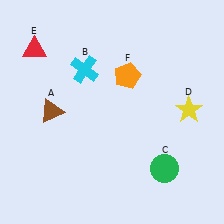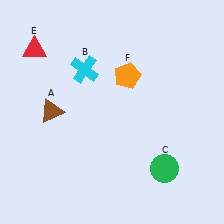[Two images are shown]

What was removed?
The yellow star (D) was removed in Image 2.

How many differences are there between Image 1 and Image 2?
There is 1 difference between the two images.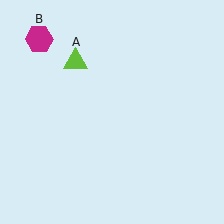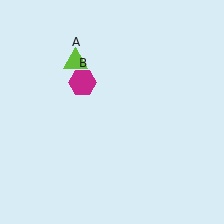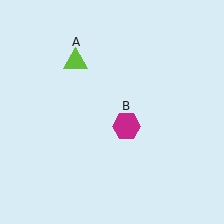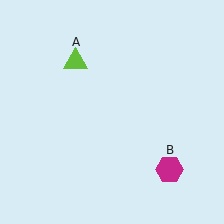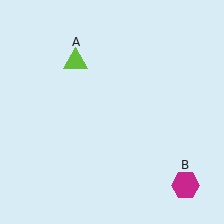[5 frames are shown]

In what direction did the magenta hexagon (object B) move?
The magenta hexagon (object B) moved down and to the right.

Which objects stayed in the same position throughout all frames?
Lime triangle (object A) remained stationary.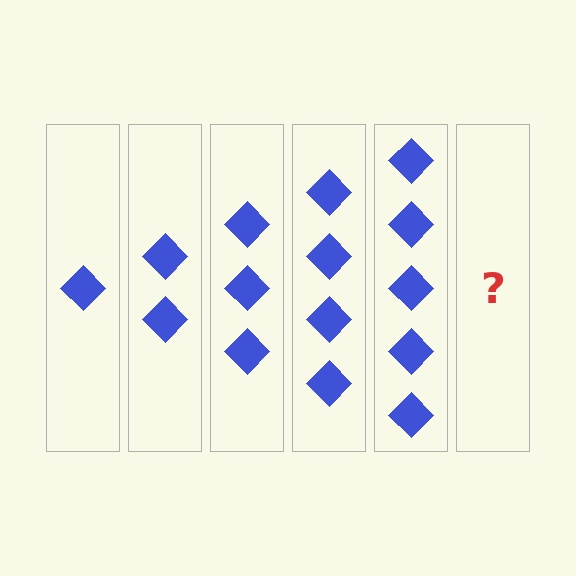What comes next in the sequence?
The next element should be 6 diamonds.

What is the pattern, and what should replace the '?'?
The pattern is that each step adds one more diamond. The '?' should be 6 diamonds.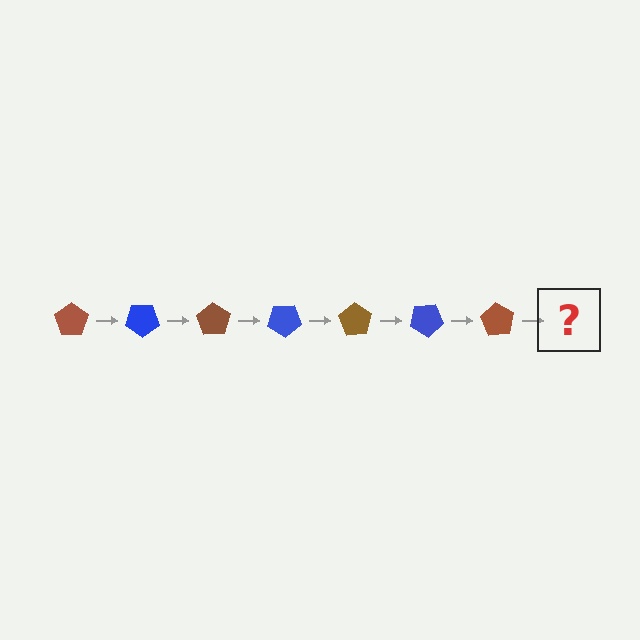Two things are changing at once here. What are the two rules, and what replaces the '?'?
The two rules are that it rotates 35 degrees each step and the color cycles through brown and blue. The '?' should be a blue pentagon, rotated 245 degrees from the start.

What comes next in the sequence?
The next element should be a blue pentagon, rotated 245 degrees from the start.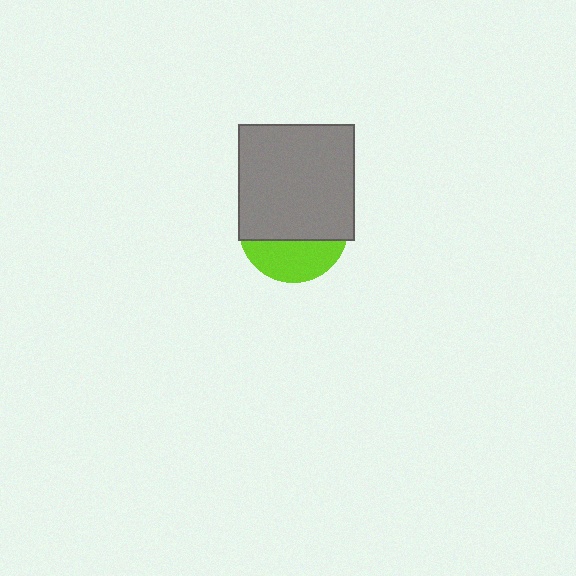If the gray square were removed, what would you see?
You would see the complete lime circle.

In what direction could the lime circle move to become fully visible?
The lime circle could move down. That would shift it out from behind the gray square entirely.